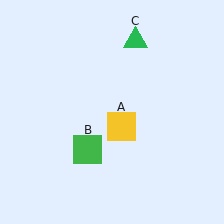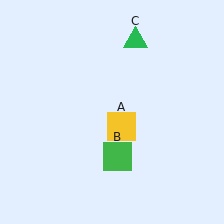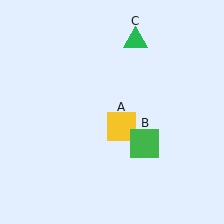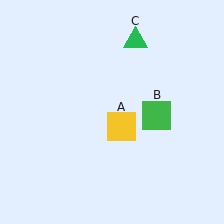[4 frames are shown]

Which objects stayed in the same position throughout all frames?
Yellow square (object A) and green triangle (object C) remained stationary.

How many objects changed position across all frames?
1 object changed position: green square (object B).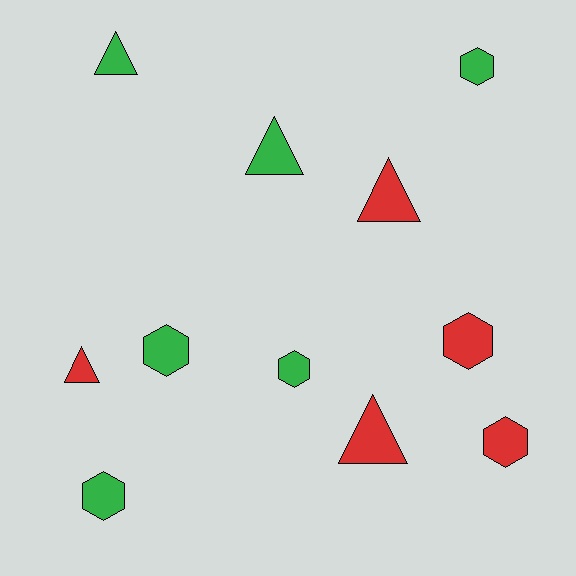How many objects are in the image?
There are 11 objects.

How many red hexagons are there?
There are 2 red hexagons.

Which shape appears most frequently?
Hexagon, with 6 objects.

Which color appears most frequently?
Green, with 6 objects.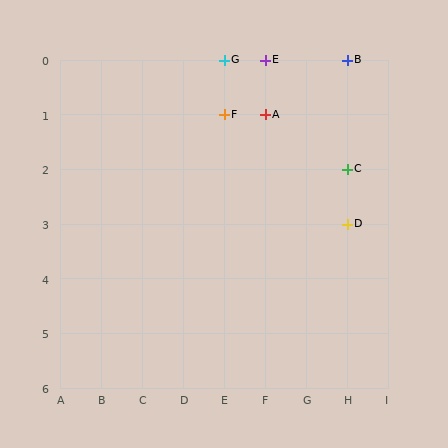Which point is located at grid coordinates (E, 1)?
Point F is at (E, 1).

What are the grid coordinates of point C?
Point C is at grid coordinates (H, 2).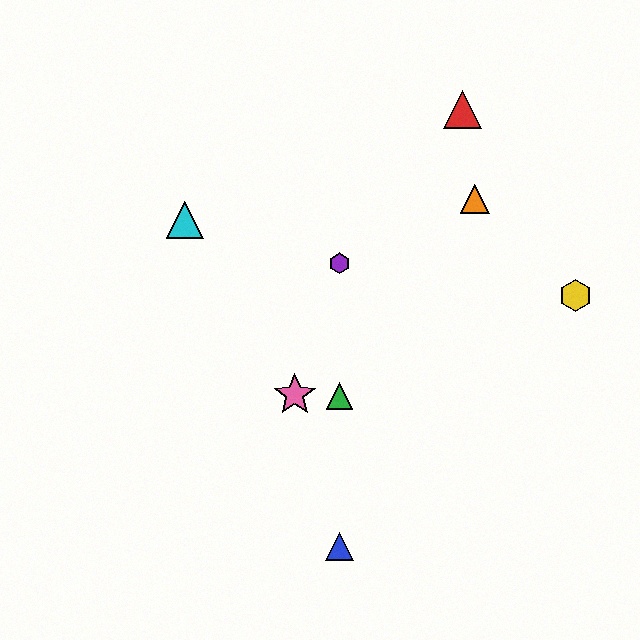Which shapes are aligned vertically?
The blue triangle, the green triangle, the purple hexagon are aligned vertically.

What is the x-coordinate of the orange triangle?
The orange triangle is at x≈475.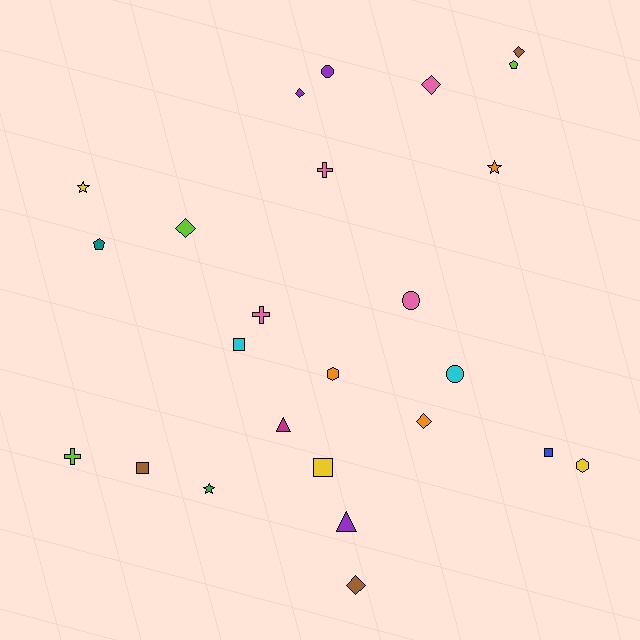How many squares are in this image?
There are 4 squares.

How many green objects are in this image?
There is 1 green object.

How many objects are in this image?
There are 25 objects.